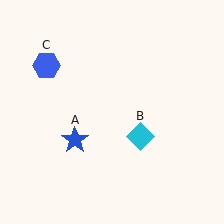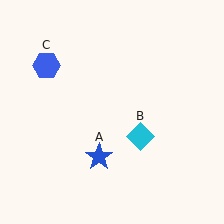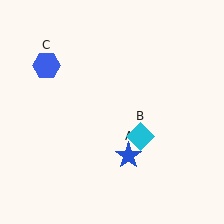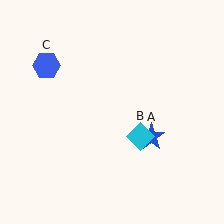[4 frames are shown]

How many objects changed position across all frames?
1 object changed position: blue star (object A).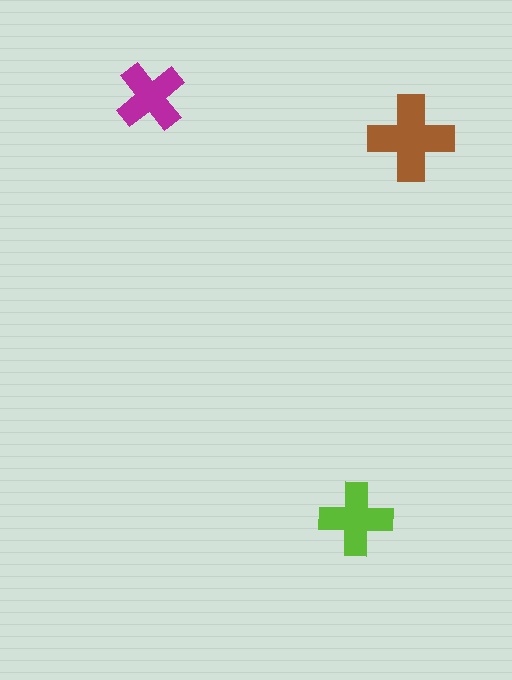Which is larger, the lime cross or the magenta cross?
The lime one.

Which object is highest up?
The magenta cross is topmost.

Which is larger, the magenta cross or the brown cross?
The brown one.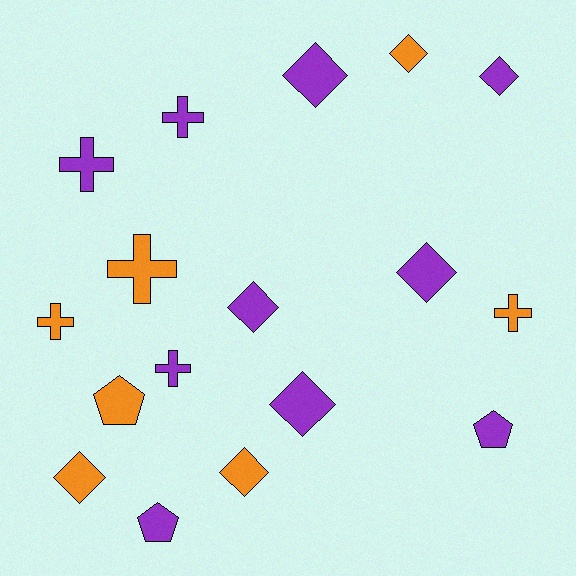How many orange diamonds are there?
There are 3 orange diamonds.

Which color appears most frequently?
Purple, with 10 objects.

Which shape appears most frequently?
Diamond, with 8 objects.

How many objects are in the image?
There are 17 objects.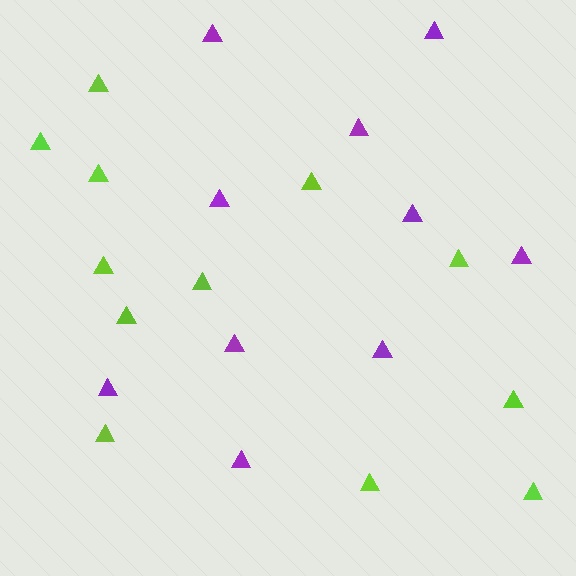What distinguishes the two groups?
There are 2 groups: one group of purple triangles (10) and one group of lime triangles (12).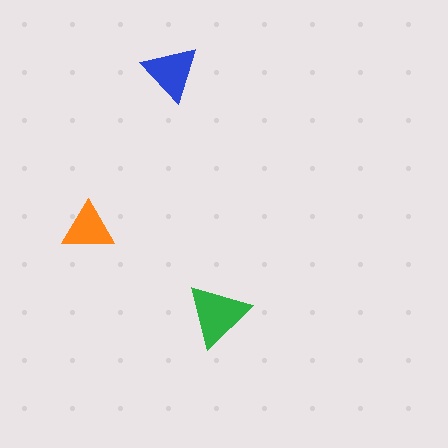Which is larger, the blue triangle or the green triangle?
The green one.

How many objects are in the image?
There are 3 objects in the image.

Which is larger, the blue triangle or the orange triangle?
The blue one.